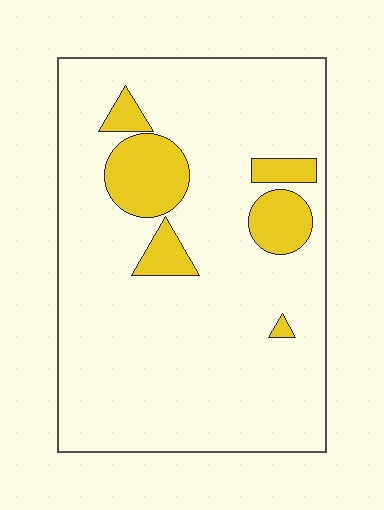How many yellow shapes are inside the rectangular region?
6.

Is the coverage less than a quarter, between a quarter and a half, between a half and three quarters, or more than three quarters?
Less than a quarter.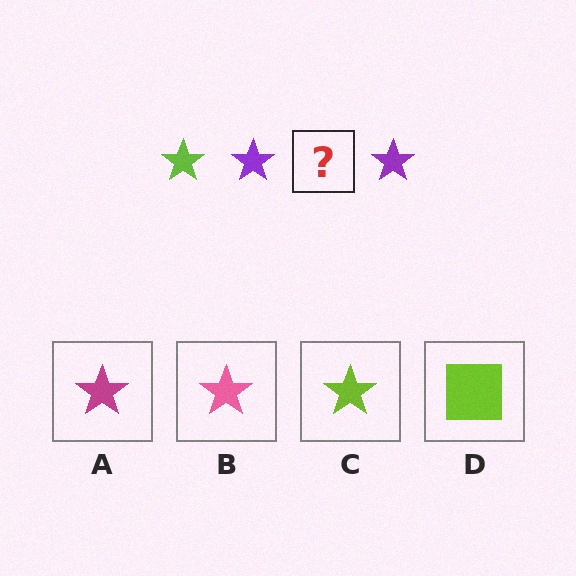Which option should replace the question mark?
Option C.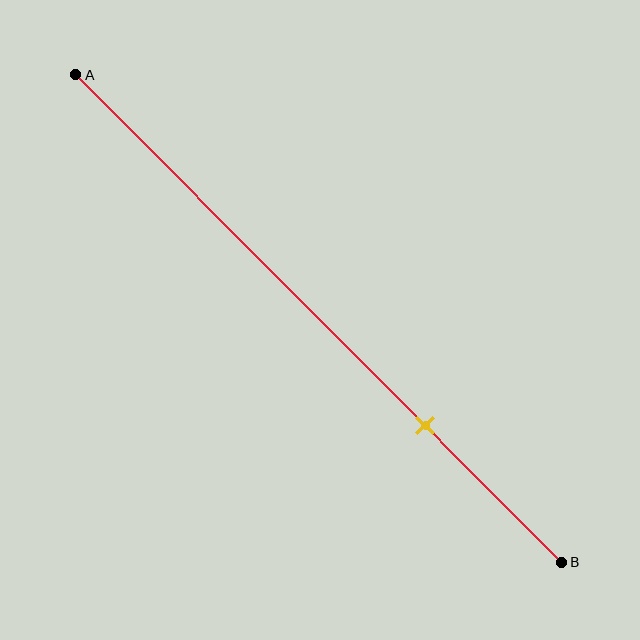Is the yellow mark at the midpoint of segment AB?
No, the mark is at about 70% from A, not at the 50% midpoint.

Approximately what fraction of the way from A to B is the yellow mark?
The yellow mark is approximately 70% of the way from A to B.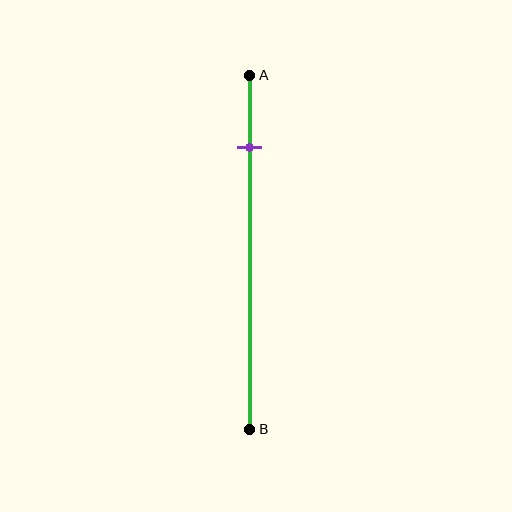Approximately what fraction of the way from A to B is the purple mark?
The purple mark is approximately 20% of the way from A to B.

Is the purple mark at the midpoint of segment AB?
No, the mark is at about 20% from A, not at the 50% midpoint.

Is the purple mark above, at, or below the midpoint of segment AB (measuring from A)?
The purple mark is above the midpoint of segment AB.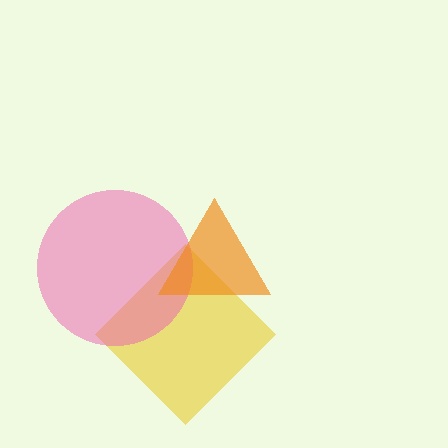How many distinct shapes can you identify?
There are 3 distinct shapes: a yellow diamond, a pink circle, an orange triangle.